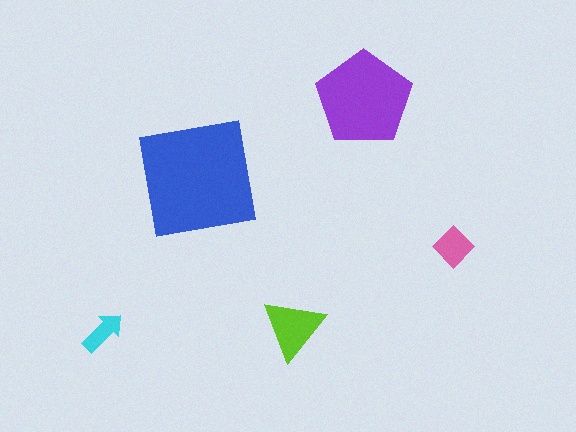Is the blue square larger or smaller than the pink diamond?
Larger.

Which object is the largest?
The blue square.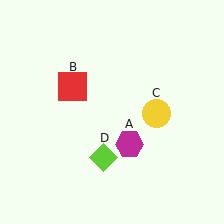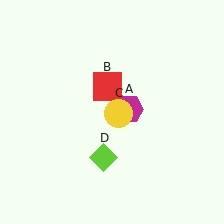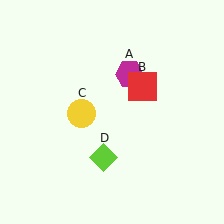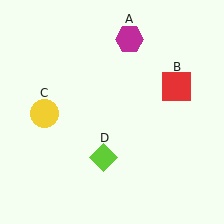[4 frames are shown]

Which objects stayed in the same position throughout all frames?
Lime diamond (object D) remained stationary.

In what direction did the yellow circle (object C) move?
The yellow circle (object C) moved left.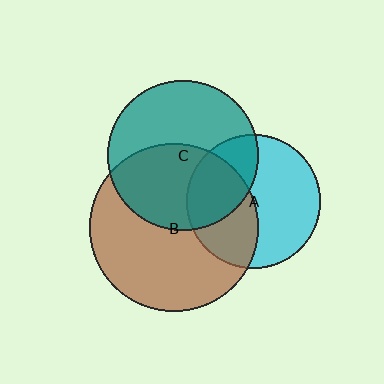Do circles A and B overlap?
Yes.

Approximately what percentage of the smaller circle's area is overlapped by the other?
Approximately 40%.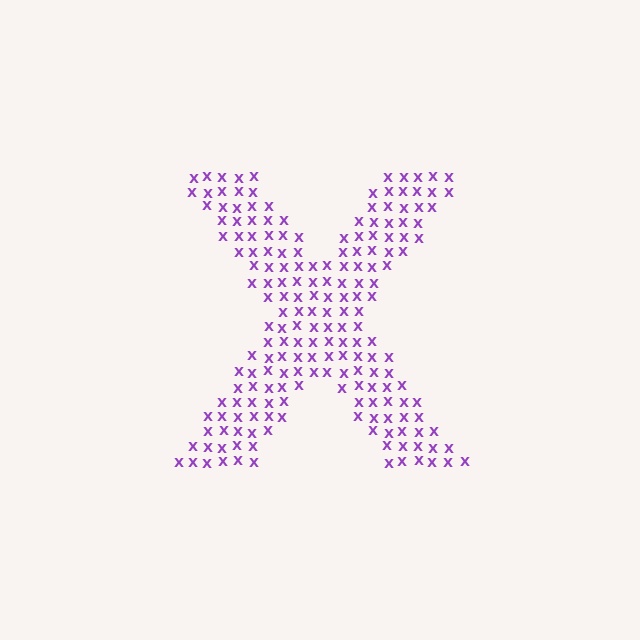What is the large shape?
The large shape is the letter X.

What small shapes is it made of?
It is made of small letter X's.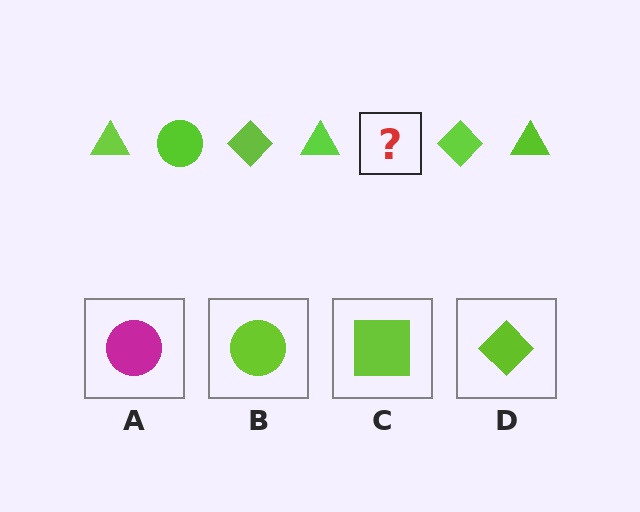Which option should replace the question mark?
Option B.